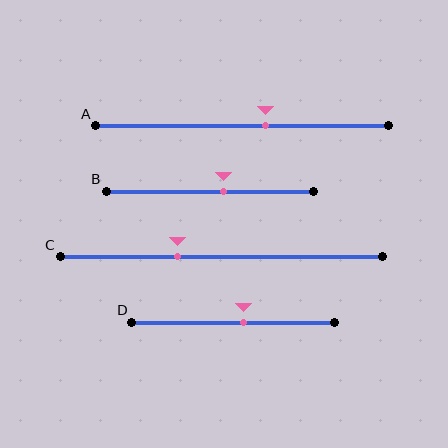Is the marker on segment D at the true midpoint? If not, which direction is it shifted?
No, the marker on segment D is shifted to the right by about 5% of the segment length.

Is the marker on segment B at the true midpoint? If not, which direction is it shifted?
No, the marker on segment B is shifted to the right by about 6% of the segment length.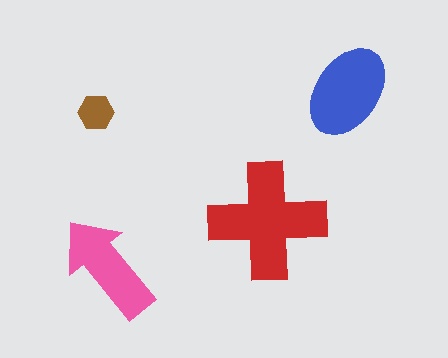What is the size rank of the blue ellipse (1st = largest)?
2nd.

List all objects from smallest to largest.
The brown hexagon, the pink arrow, the blue ellipse, the red cross.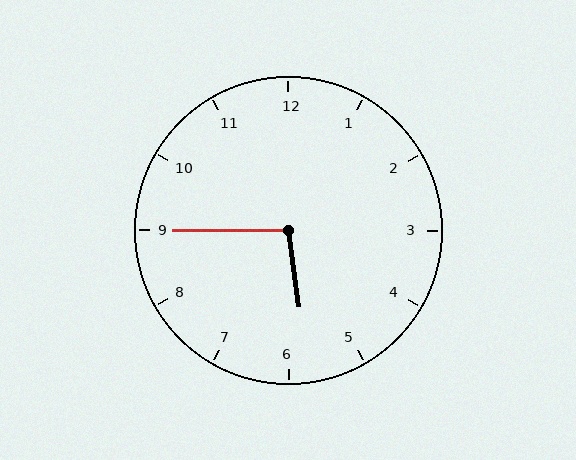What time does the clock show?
5:45.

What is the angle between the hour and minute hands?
Approximately 98 degrees.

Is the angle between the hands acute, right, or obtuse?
It is obtuse.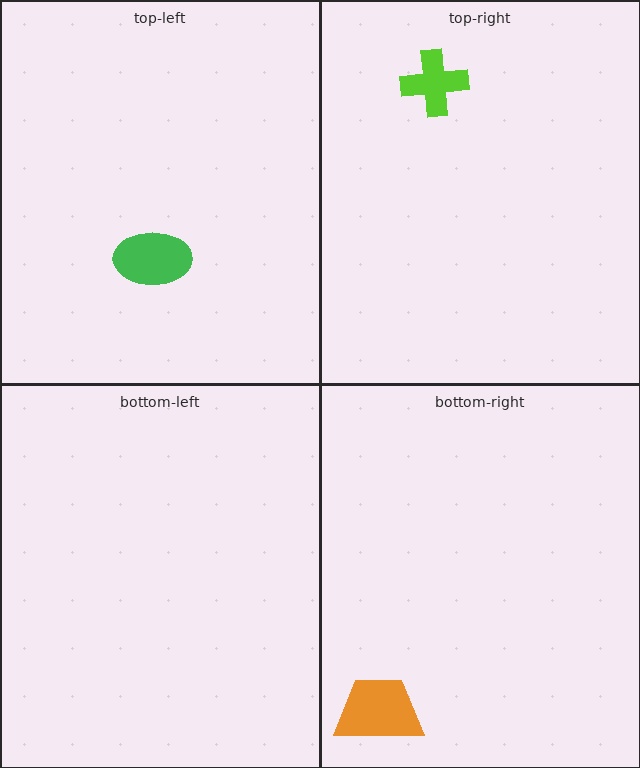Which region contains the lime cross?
The top-right region.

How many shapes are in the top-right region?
1.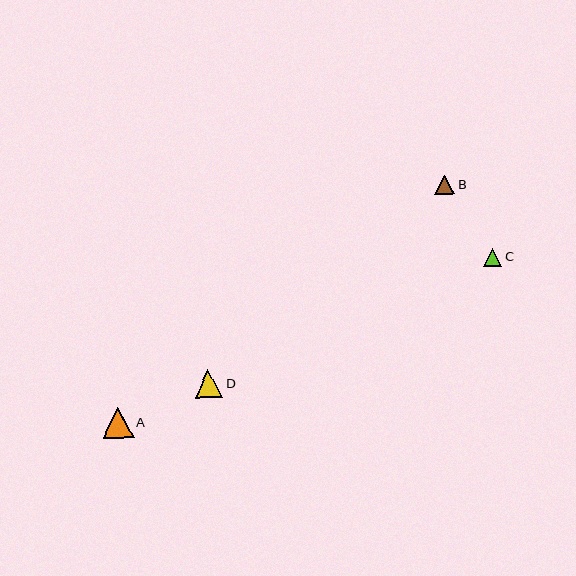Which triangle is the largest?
Triangle A is the largest with a size of approximately 31 pixels.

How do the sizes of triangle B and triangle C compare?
Triangle B and triangle C are approximately the same size.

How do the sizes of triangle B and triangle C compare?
Triangle B and triangle C are approximately the same size.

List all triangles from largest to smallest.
From largest to smallest: A, D, B, C.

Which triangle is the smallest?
Triangle C is the smallest with a size of approximately 18 pixels.